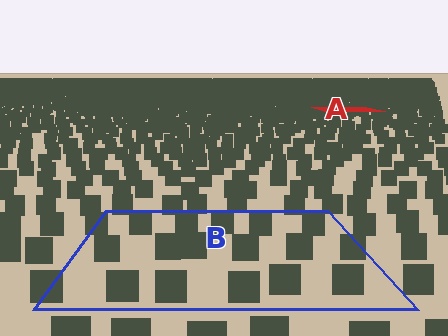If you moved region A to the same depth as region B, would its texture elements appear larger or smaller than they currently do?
They would appear larger. At a closer depth, the same texture elements are projected at a bigger on-screen size.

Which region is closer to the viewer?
Region B is closer. The texture elements there are larger and more spread out.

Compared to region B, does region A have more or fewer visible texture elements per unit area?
Region A has more texture elements per unit area — they are packed more densely because it is farther away.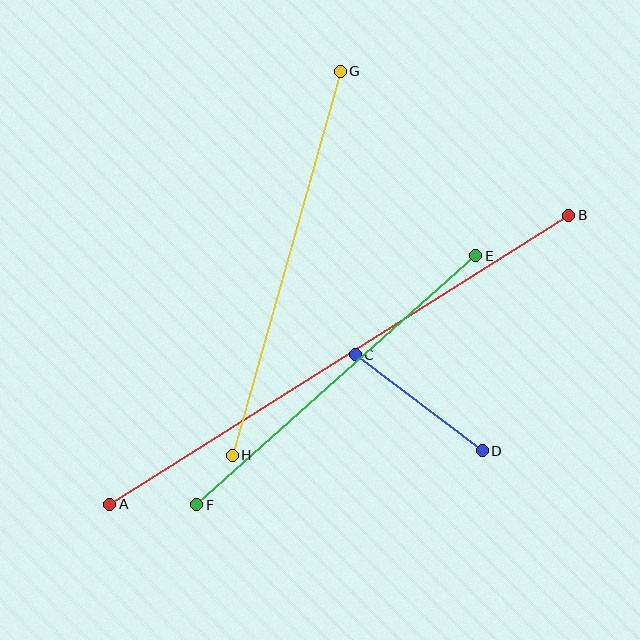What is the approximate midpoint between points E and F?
The midpoint is at approximately (336, 380) pixels.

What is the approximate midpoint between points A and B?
The midpoint is at approximately (339, 360) pixels.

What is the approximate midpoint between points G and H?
The midpoint is at approximately (286, 263) pixels.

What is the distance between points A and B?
The distance is approximately 543 pixels.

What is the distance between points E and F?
The distance is approximately 374 pixels.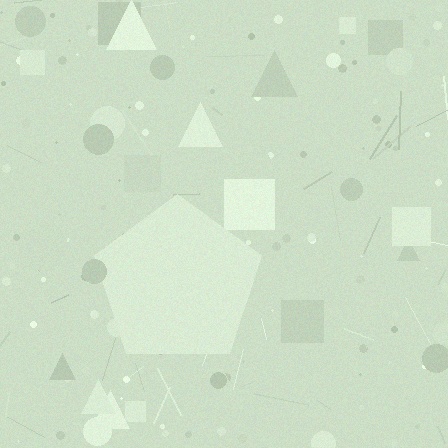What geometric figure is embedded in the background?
A pentagon is embedded in the background.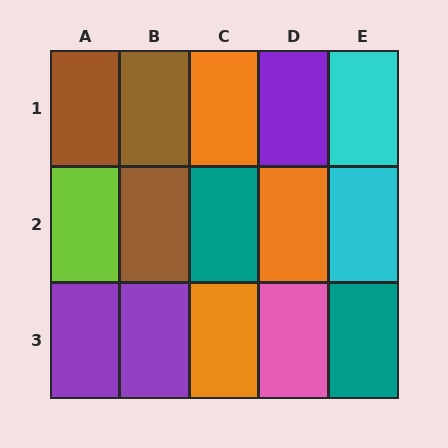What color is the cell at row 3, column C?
Orange.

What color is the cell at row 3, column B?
Purple.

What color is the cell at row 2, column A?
Lime.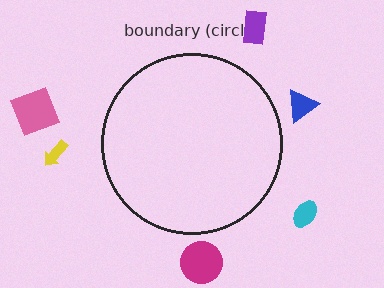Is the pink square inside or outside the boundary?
Outside.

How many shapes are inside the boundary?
0 inside, 6 outside.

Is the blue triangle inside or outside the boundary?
Outside.